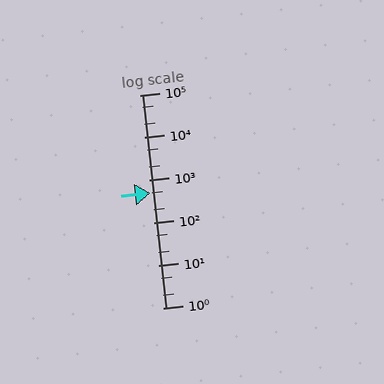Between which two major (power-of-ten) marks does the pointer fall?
The pointer is between 100 and 1000.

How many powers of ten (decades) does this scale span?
The scale spans 5 decades, from 1 to 100000.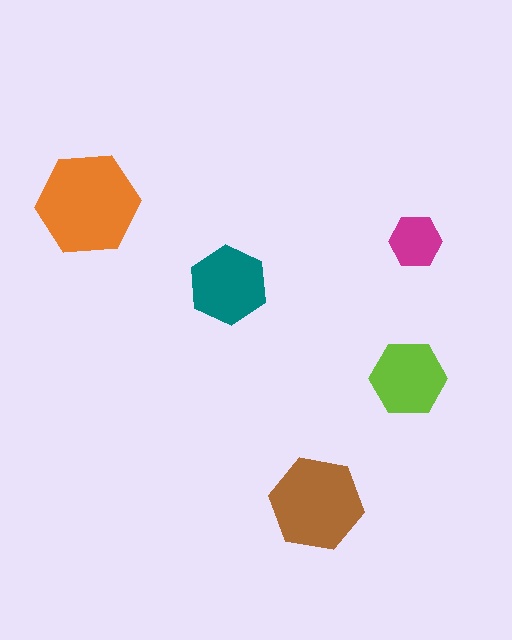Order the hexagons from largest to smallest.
the orange one, the brown one, the teal one, the lime one, the magenta one.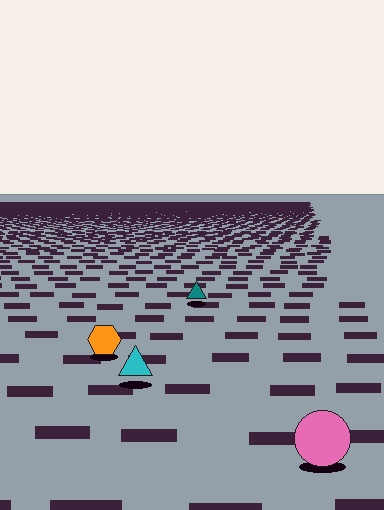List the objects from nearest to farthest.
From nearest to farthest: the pink circle, the cyan triangle, the orange hexagon, the teal triangle.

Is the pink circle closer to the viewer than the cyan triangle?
Yes. The pink circle is closer — you can tell from the texture gradient: the ground texture is coarser near it.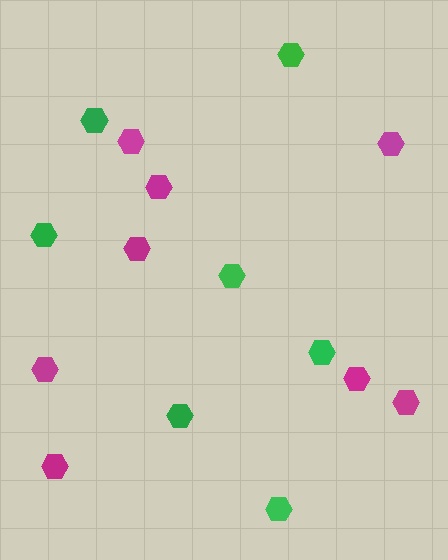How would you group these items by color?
There are 2 groups: one group of green hexagons (7) and one group of magenta hexagons (8).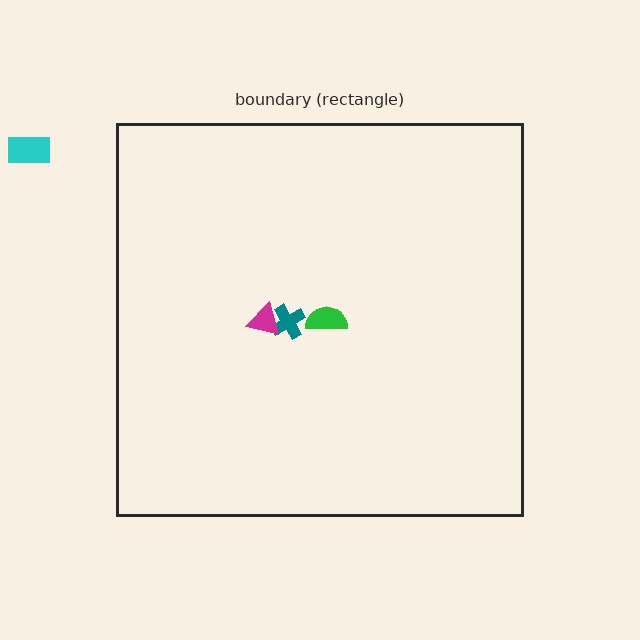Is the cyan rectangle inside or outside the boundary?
Outside.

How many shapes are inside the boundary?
3 inside, 1 outside.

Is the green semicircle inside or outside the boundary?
Inside.